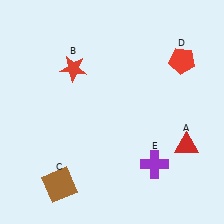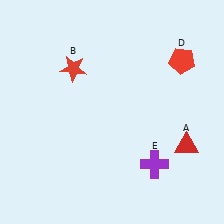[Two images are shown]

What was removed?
The brown square (C) was removed in Image 2.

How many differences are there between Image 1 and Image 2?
There is 1 difference between the two images.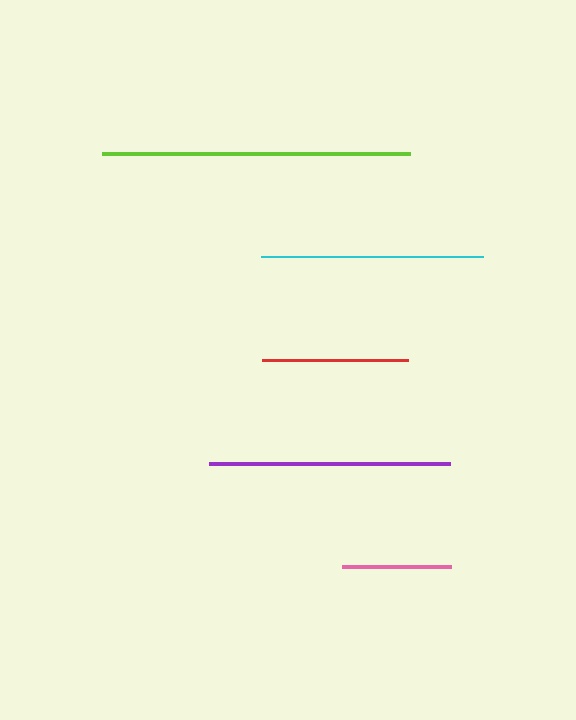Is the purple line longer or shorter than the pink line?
The purple line is longer than the pink line.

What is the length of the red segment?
The red segment is approximately 146 pixels long.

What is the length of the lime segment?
The lime segment is approximately 308 pixels long.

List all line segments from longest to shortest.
From longest to shortest: lime, purple, cyan, red, pink.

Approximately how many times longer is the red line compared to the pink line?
The red line is approximately 1.3 times the length of the pink line.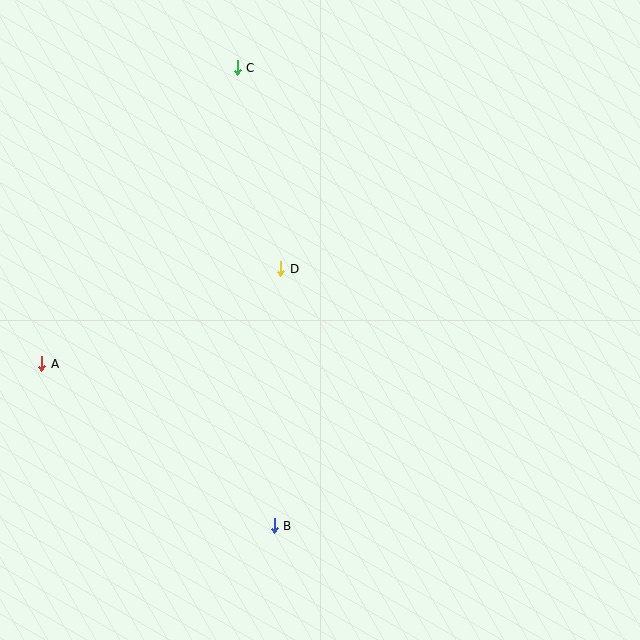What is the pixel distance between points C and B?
The distance between C and B is 459 pixels.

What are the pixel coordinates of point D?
Point D is at (281, 269).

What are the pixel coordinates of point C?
Point C is at (237, 68).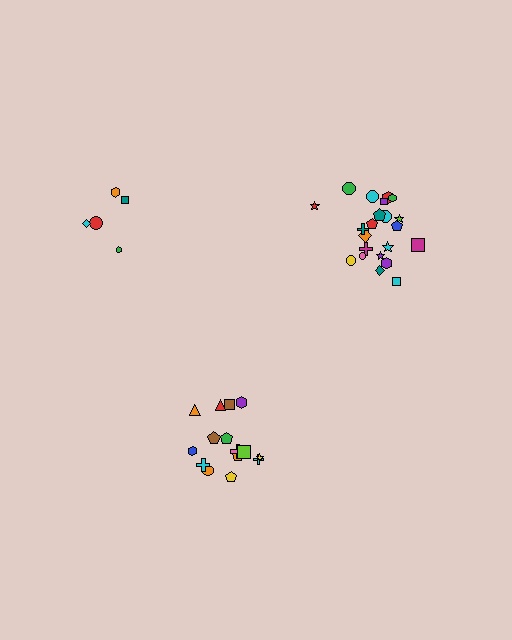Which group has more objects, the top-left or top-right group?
The top-right group.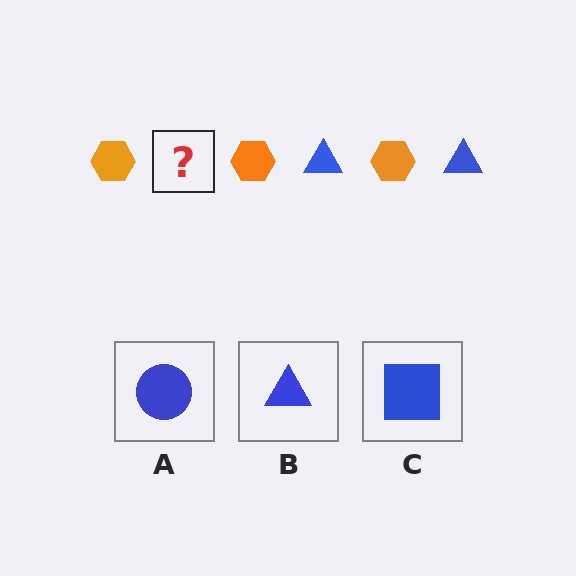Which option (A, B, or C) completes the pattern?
B.